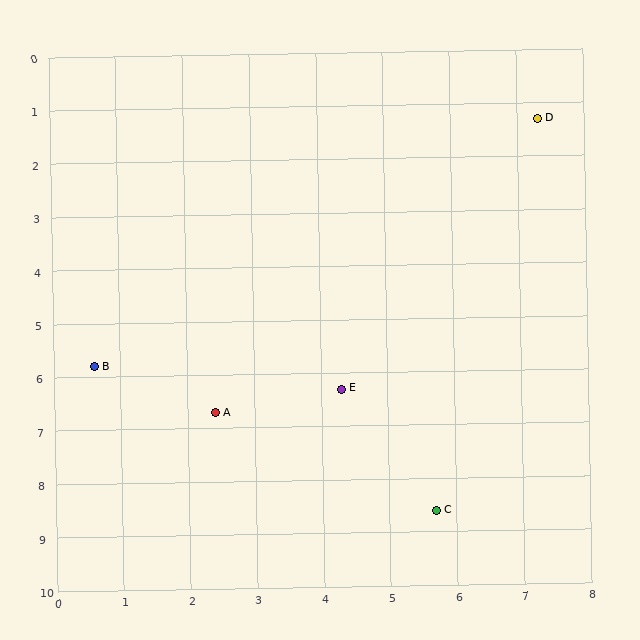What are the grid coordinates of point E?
Point E is at approximately (4.3, 6.3).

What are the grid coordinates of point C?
Point C is at approximately (5.7, 8.6).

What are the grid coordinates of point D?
Point D is at approximately (7.3, 1.3).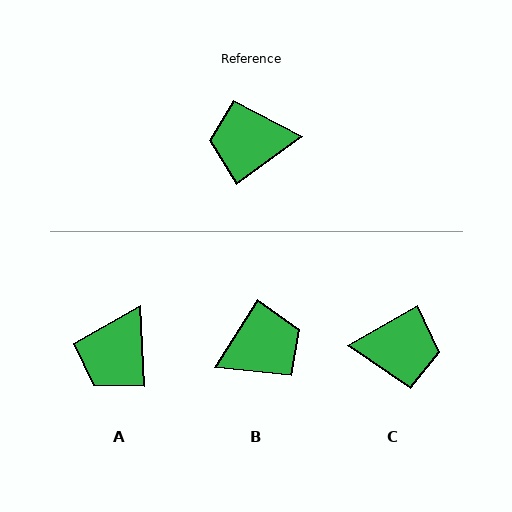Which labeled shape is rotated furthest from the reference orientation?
C, about 174 degrees away.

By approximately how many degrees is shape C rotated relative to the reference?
Approximately 174 degrees counter-clockwise.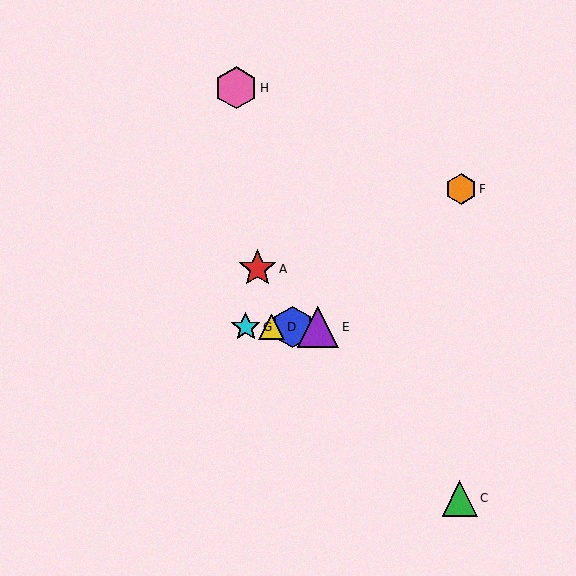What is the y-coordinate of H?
Object H is at y≈88.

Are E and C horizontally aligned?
No, E is at y≈327 and C is at y≈498.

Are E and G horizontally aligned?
Yes, both are at y≈327.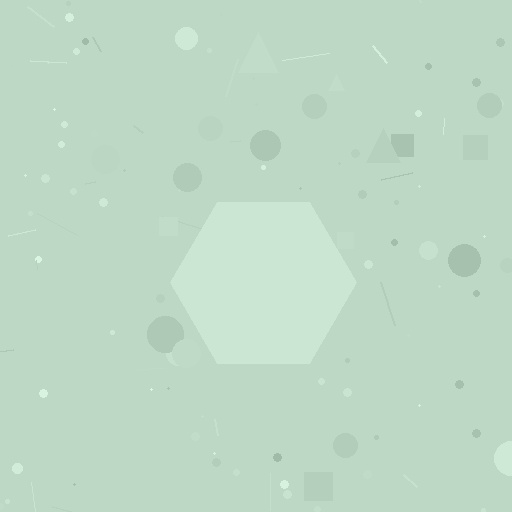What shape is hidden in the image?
A hexagon is hidden in the image.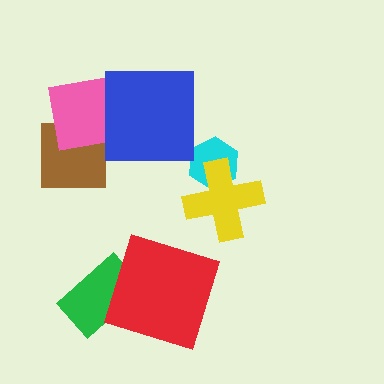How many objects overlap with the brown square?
1 object overlaps with the brown square.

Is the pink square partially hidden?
Yes, it is partially covered by another shape.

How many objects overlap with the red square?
1 object overlaps with the red square.